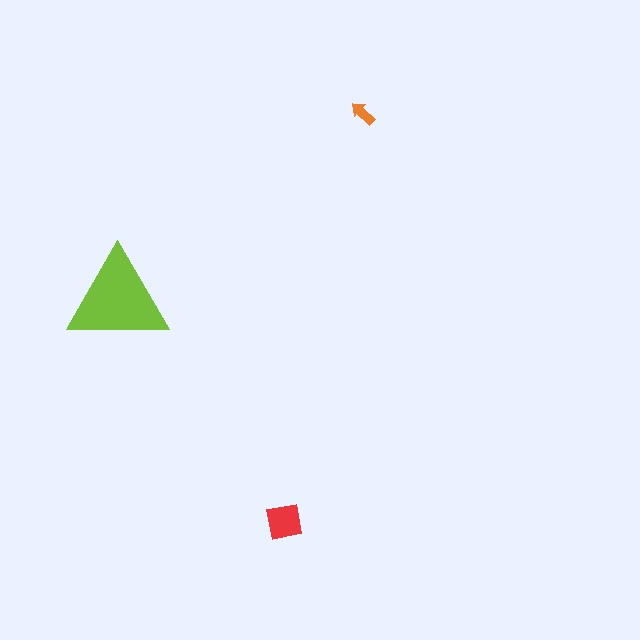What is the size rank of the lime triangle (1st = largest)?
1st.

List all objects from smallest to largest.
The orange arrow, the red square, the lime triangle.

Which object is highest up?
The orange arrow is topmost.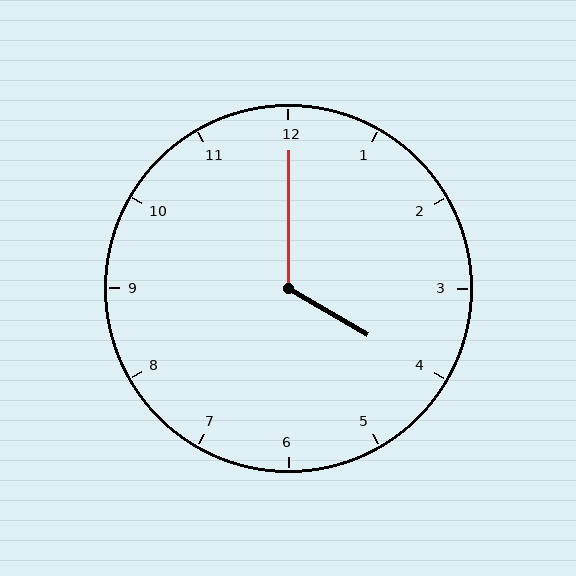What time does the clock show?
4:00.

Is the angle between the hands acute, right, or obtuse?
It is obtuse.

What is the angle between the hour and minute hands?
Approximately 120 degrees.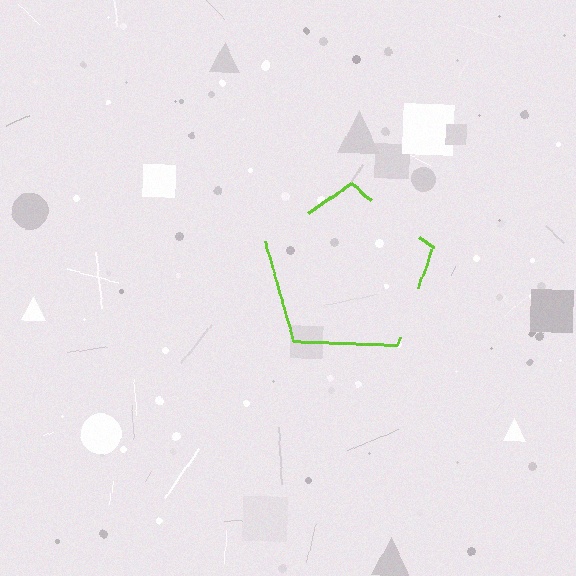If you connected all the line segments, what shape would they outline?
They would outline a pentagon.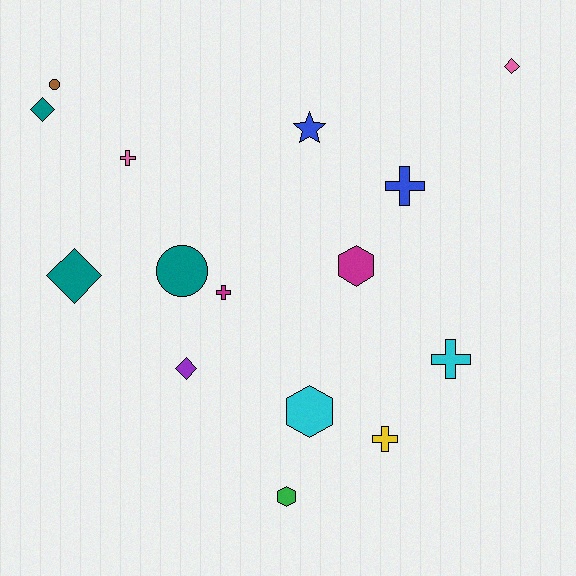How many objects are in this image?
There are 15 objects.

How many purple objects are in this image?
There is 1 purple object.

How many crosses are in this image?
There are 5 crosses.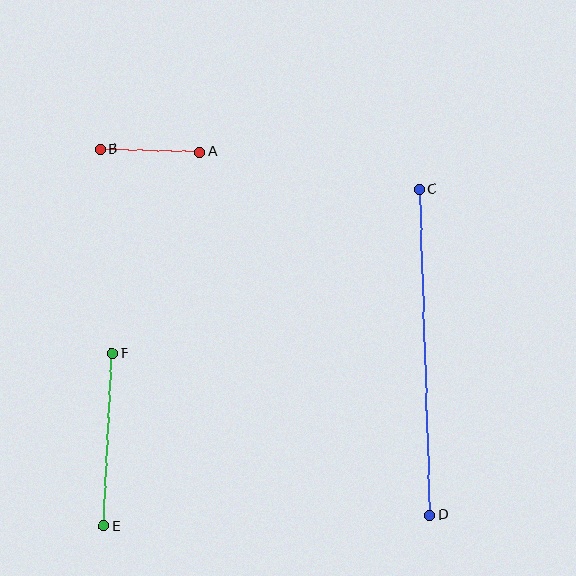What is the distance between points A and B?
The distance is approximately 100 pixels.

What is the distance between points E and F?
The distance is approximately 173 pixels.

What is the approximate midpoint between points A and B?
The midpoint is at approximately (150, 151) pixels.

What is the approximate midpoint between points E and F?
The midpoint is at approximately (108, 440) pixels.